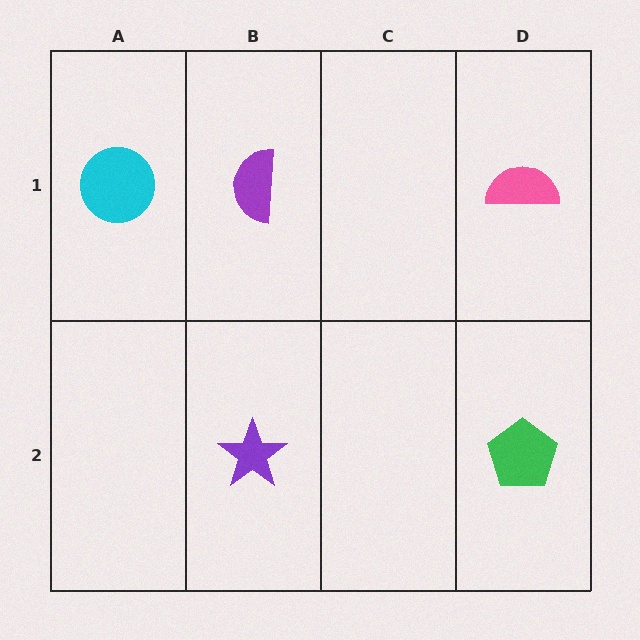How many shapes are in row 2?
2 shapes.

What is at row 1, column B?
A purple semicircle.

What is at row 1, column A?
A cyan circle.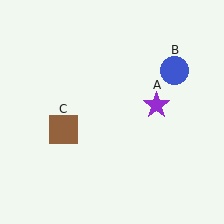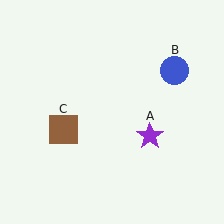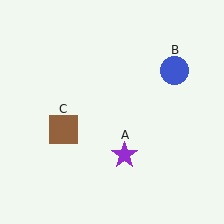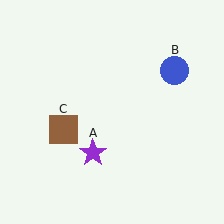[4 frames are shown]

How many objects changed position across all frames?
1 object changed position: purple star (object A).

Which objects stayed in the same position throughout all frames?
Blue circle (object B) and brown square (object C) remained stationary.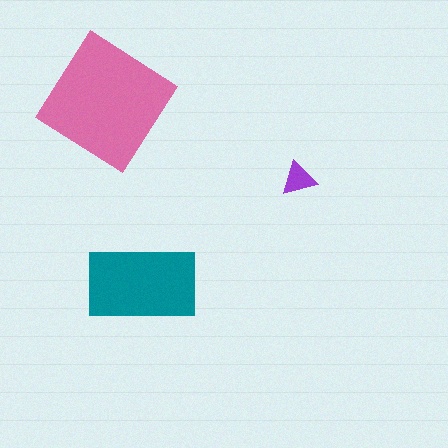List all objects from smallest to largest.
The purple triangle, the teal rectangle, the pink diamond.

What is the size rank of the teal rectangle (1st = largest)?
2nd.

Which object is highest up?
The pink diamond is topmost.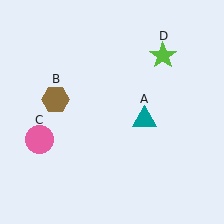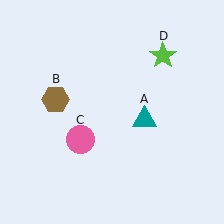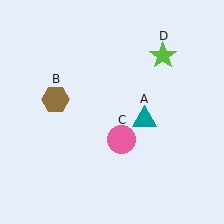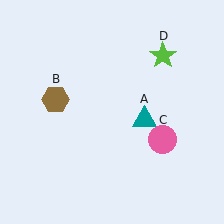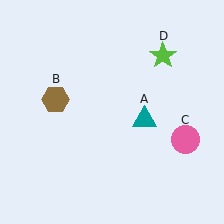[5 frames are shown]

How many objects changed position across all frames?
1 object changed position: pink circle (object C).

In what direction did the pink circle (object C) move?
The pink circle (object C) moved right.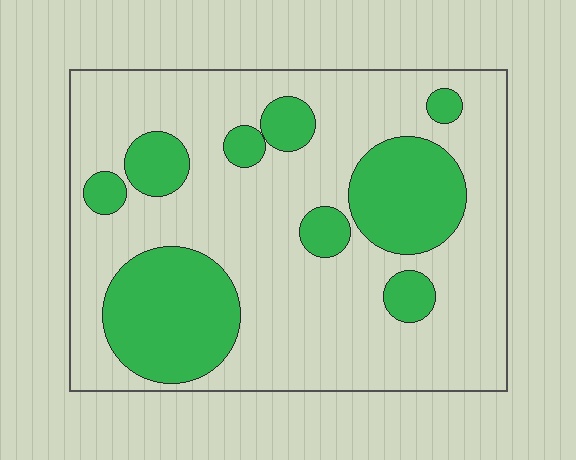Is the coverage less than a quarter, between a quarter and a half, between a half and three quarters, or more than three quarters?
Between a quarter and a half.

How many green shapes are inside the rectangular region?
9.